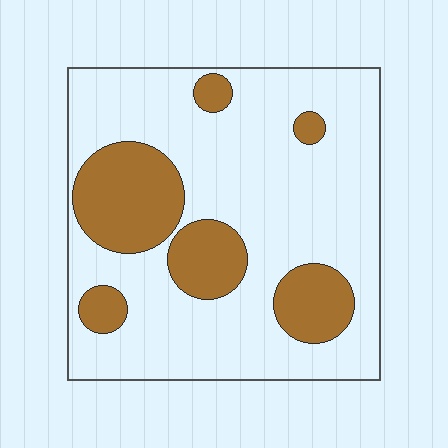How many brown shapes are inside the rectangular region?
6.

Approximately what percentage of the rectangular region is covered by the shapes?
Approximately 25%.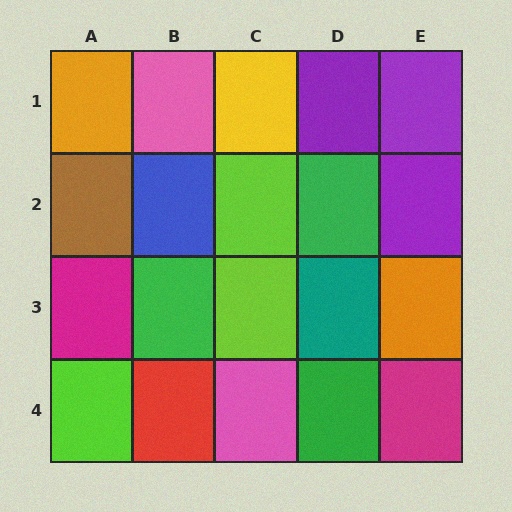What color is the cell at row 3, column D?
Teal.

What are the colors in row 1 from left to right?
Orange, pink, yellow, purple, purple.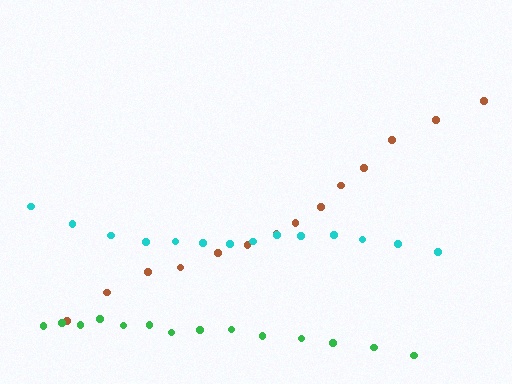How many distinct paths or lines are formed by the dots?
There are 3 distinct paths.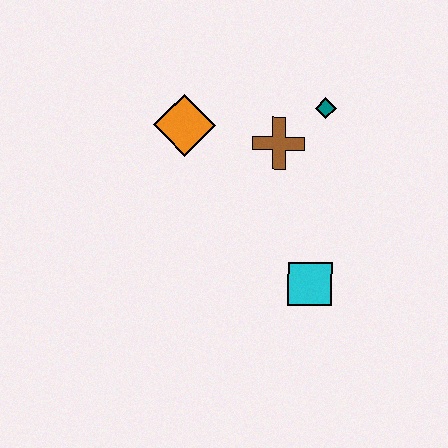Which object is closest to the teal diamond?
The brown cross is closest to the teal diamond.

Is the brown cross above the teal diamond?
No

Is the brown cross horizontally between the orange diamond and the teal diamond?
Yes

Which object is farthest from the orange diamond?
The cyan square is farthest from the orange diamond.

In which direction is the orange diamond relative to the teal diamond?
The orange diamond is to the left of the teal diamond.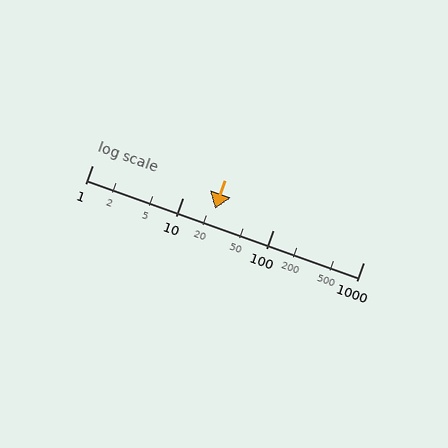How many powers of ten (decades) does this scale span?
The scale spans 3 decades, from 1 to 1000.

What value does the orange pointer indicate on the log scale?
The pointer indicates approximately 23.